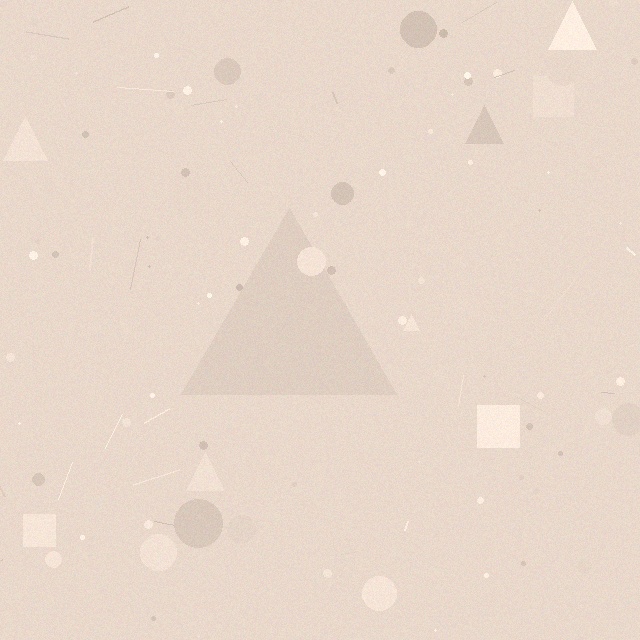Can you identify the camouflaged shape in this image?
The camouflaged shape is a triangle.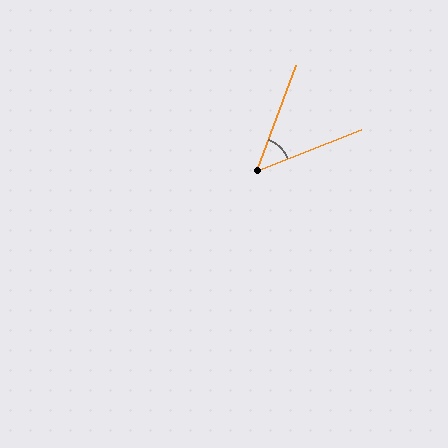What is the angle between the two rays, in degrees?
Approximately 48 degrees.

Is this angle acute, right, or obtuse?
It is acute.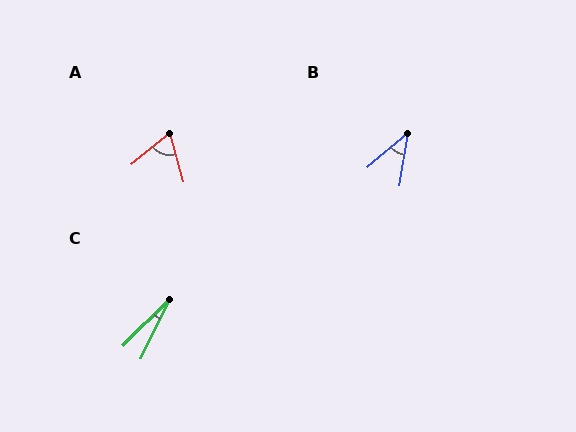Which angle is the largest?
A, at approximately 66 degrees.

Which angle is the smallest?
C, at approximately 19 degrees.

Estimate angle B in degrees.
Approximately 40 degrees.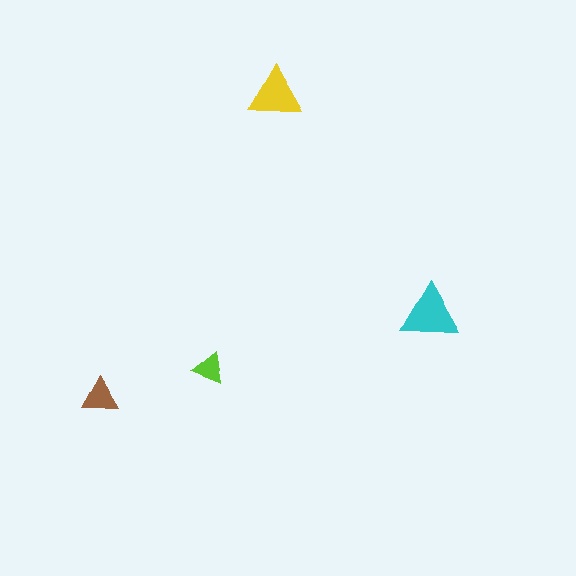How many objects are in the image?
There are 4 objects in the image.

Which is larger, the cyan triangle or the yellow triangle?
The cyan one.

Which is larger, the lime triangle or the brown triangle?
The brown one.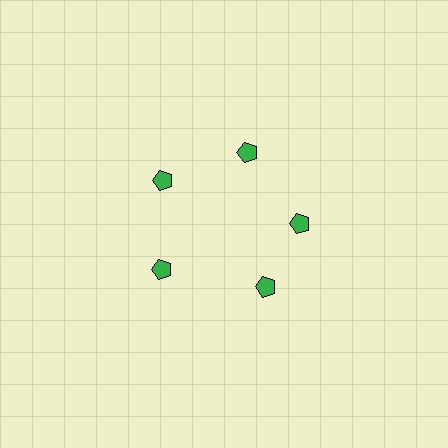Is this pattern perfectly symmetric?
No. The 5 green pentagons are arranged in a ring, but one element near the 5 o'clock position is rotated out of alignment along the ring, breaking the 5-fold rotational symmetry.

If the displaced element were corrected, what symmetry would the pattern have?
It would have 5-fold rotational symmetry — the pattern would map onto itself every 72 degrees.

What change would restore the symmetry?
The symmetry would be restored by rotating it back into even spacing with its neighbors so that all 5 pentagons sit at equal angles and equal distance from the center.